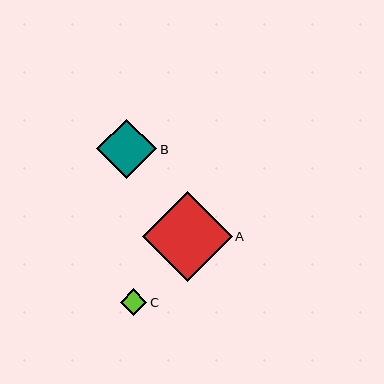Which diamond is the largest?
Diamond A is the largest with a size of approximately 90 pixels.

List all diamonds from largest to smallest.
From largest to smallest: A, B, C.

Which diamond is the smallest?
Diamond C is the smallest with a size of approximately 27 pixels.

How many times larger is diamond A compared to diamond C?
Diamond A is approximately 3.4 times the size of diamond C.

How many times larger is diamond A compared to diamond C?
Diamond A is approximately 3.4 times the size of diamond C.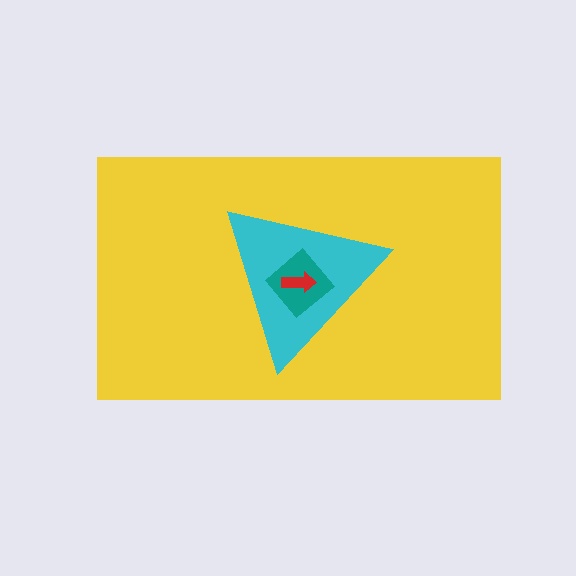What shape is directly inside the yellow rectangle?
The cyan triangle.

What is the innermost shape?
The red arrow.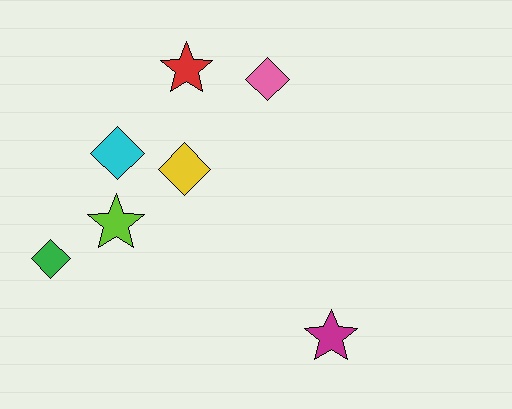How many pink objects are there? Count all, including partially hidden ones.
There is 1 pink object.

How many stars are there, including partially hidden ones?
There are 3 stars.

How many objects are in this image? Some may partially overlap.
There are 7 objects.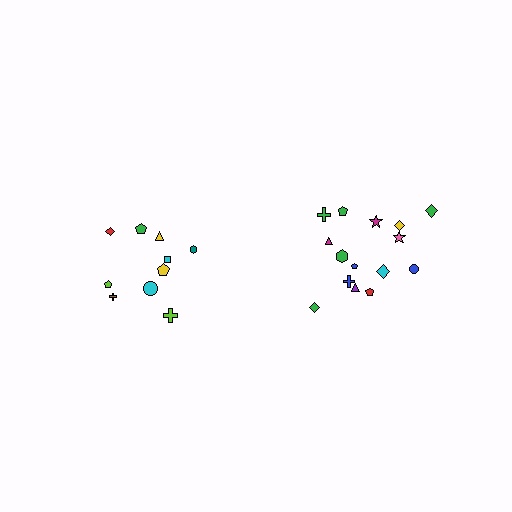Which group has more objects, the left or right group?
The right group.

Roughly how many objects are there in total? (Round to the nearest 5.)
Roughly 25 objects in total.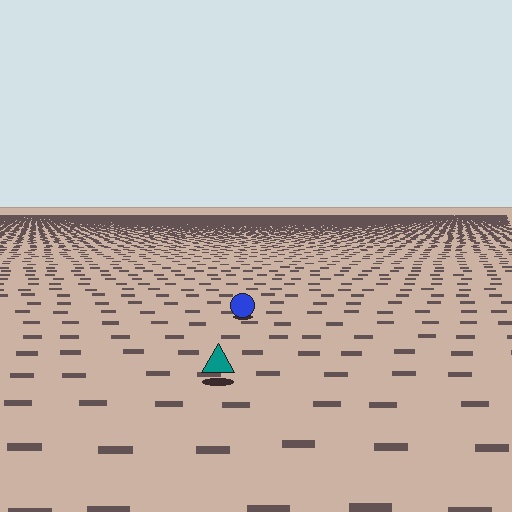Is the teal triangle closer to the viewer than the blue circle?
Yes. The teal triangle is closer — you can tell from the texture gradient: the ground texture is coarser near it.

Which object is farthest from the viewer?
The blue circle is farthest from the viewer. It appears smaller and the ground texture around it is denser.